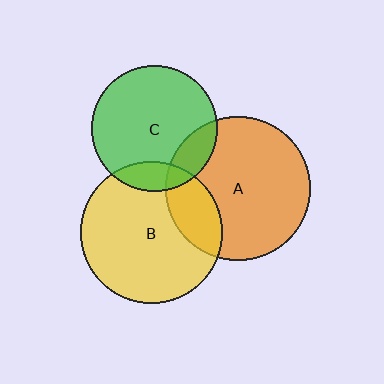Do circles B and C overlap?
Yes.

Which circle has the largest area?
Circle A (orange).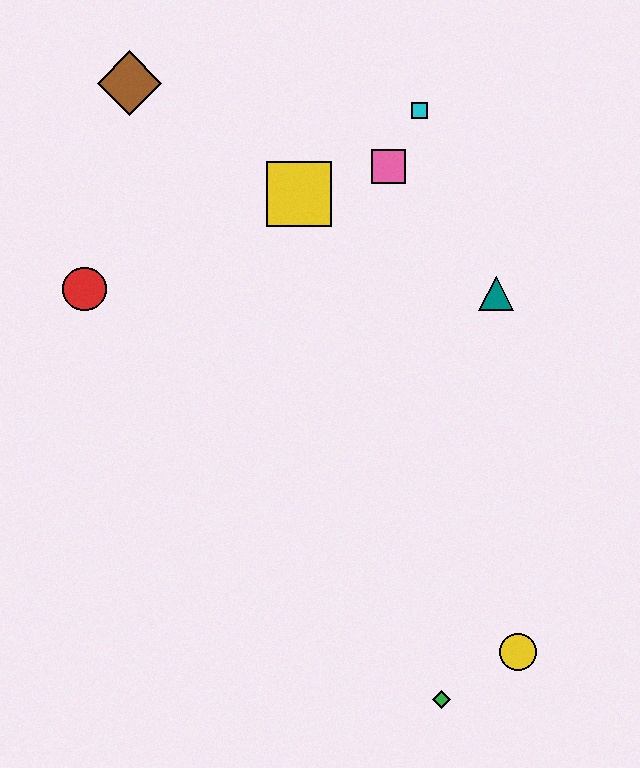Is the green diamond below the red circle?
Yes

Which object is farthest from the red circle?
The yellow circle is farthest from the red circle.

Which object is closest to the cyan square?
The pink square is closest to the cyan square.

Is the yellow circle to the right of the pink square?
Yes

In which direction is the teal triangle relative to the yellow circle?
The teal triangle is above the yellow circle.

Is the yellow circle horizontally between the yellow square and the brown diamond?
No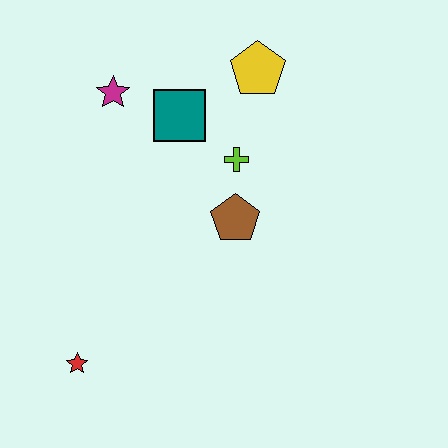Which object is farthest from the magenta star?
The red star is farthest from the magenta star.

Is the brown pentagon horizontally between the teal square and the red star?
No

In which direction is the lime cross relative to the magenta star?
The lime cross is to the right of the magenta star.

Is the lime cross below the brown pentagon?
No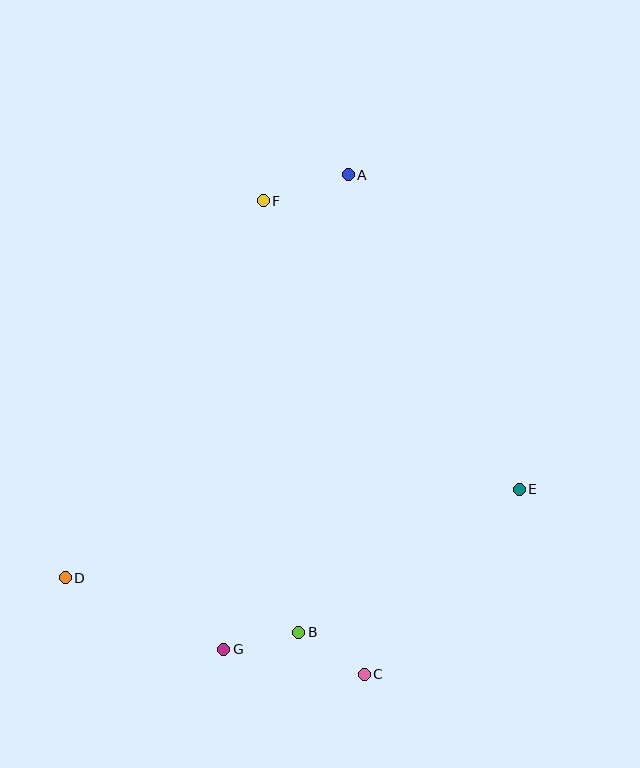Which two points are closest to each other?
Points B and G are closest to each other.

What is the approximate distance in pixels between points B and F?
The distance between B and F is approximately 433 pixels.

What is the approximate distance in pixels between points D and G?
The distance between D and G is approximately 174 pixels.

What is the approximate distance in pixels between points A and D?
The distance between A and D is approximately 492 pixels.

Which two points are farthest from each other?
Points A and C are farthest from each other.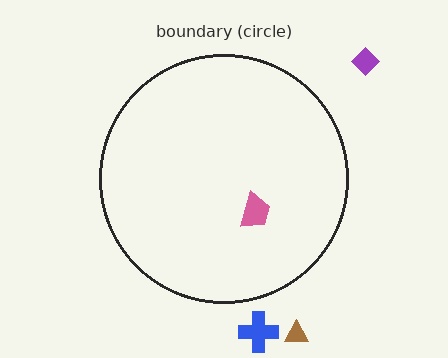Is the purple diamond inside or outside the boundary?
Outside.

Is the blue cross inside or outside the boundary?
Outside.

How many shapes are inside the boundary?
1 inside, 3 outside.